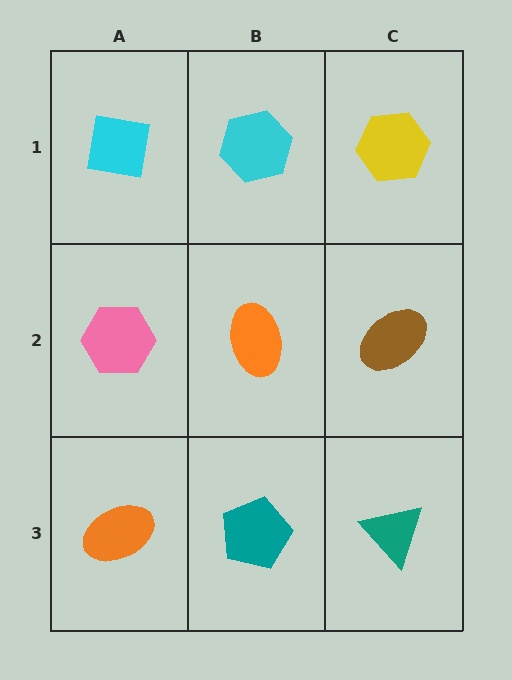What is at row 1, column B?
A cyan hexagon.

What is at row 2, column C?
A brown ellipse.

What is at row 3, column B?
A teal pentagon.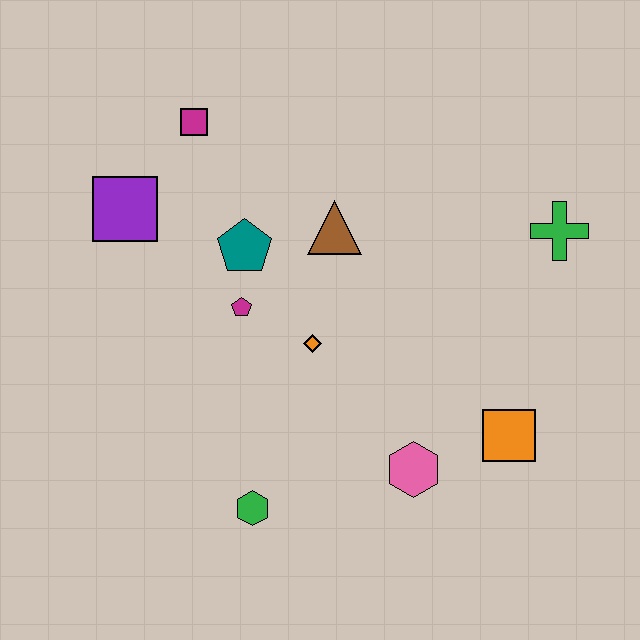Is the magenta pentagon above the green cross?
No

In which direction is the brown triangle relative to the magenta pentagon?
The brown triangle is to the right of the magenta pentagon.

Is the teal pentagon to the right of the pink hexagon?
No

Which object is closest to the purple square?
The magenta square is closest to the purple square.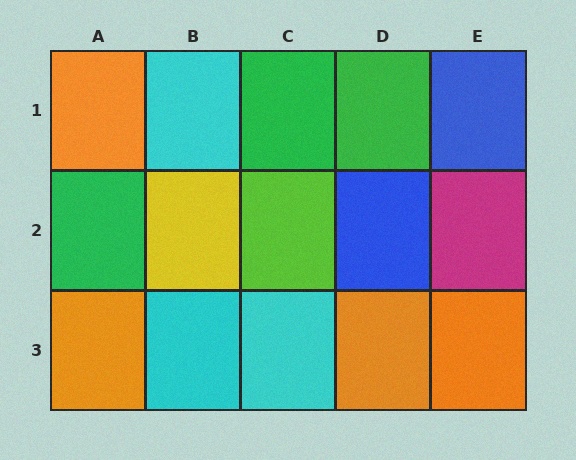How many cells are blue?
2 cells are blue.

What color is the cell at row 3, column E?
Orange.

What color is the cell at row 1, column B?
Cyan.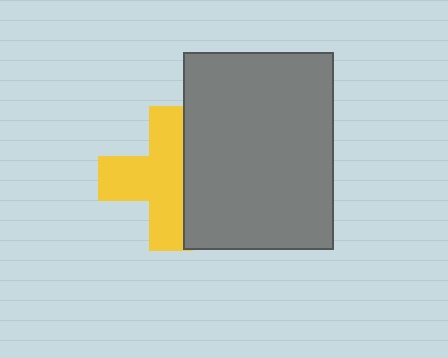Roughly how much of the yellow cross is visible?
Most of it is visible (roughly 66%).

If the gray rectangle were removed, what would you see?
You would see the complete yellow cross.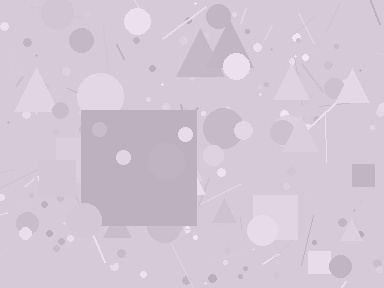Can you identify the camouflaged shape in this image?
The camouflaged shape is a square.